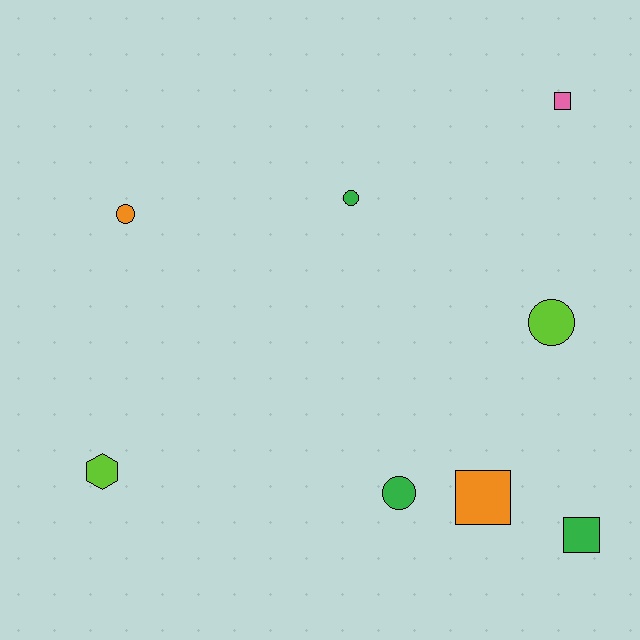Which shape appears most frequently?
Circle, with 4 objects.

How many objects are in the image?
There are 8 objects.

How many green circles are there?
There are 2 green circles.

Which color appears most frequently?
Green, with 3 objects.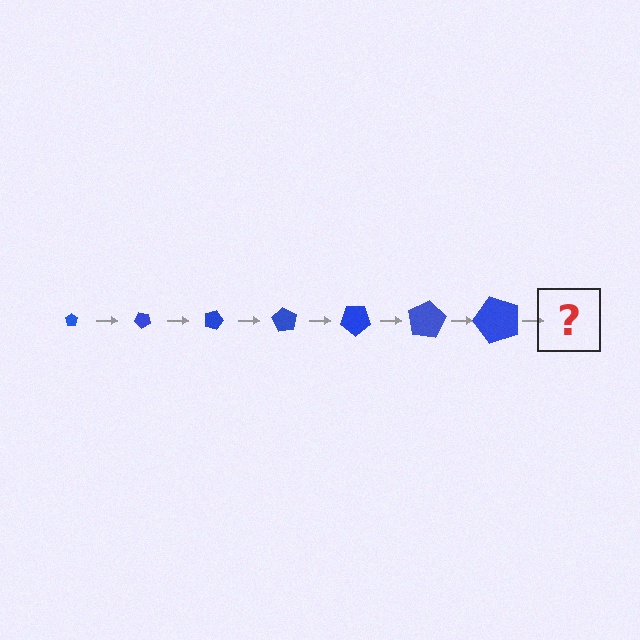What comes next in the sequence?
The next element should be a pentagon, larger than the previous one and rotated 315 degrees from the start.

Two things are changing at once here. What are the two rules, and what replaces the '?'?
The two rules are that the pentagon grows larger each step and it rotates 45 degrees each step. The '?' should be a pentagon, larger than the previous one and rotated 315 degrees from the start.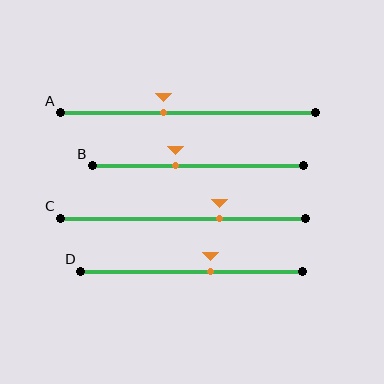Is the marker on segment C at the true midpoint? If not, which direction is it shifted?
No, the marker on segment C is shifted to the right by about 15% of the segment length.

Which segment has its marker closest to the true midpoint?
Segment D has its marker closest to the true midpoint.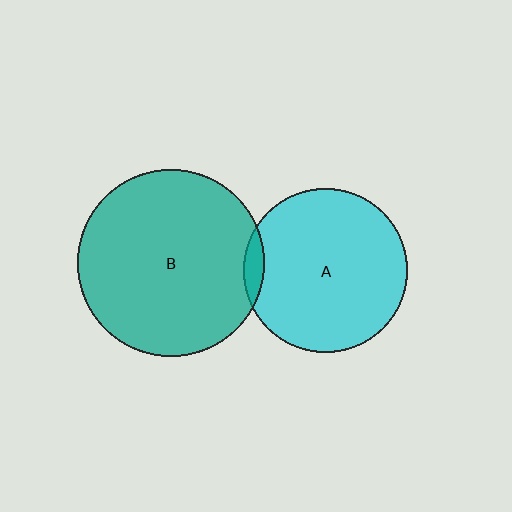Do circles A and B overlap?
Yes.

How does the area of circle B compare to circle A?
Approximately 1.3 times.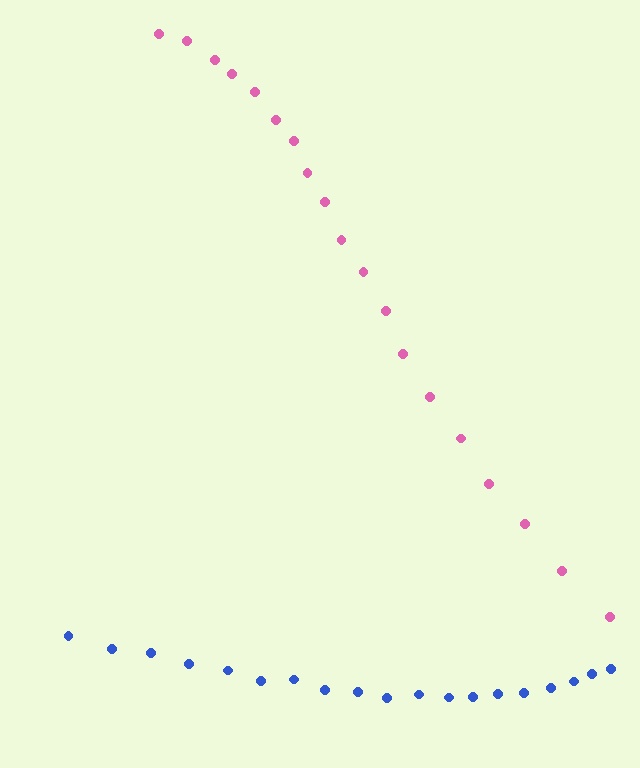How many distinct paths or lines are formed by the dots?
There are 2 distinct paths.